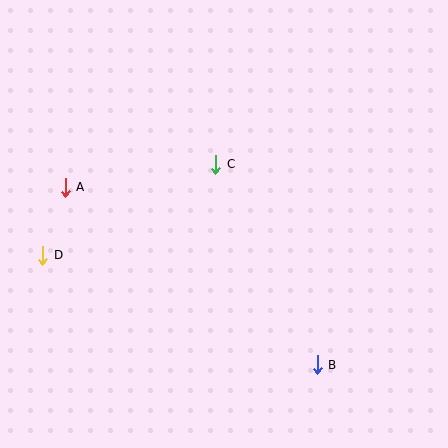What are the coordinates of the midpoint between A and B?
The midpoint between A and B is at (191, 276).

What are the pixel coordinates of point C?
Point C is at (216, 164).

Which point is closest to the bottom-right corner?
Point B is closest to the bottom-right corner.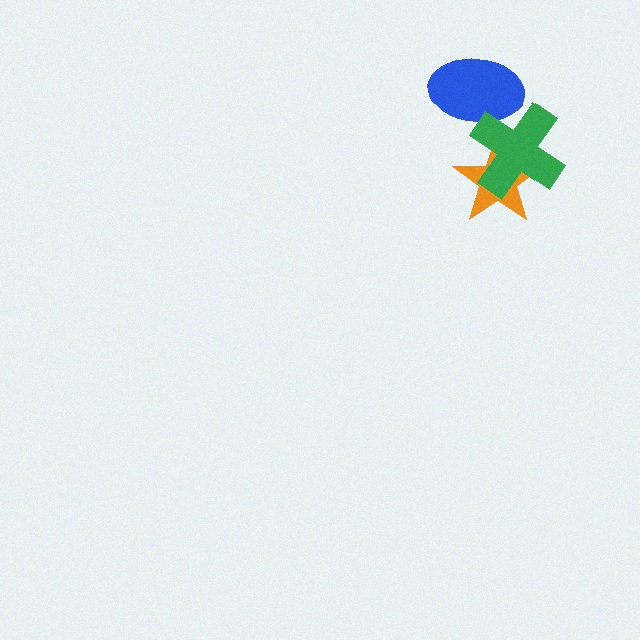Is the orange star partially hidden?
Yes, it is partially covered by another shape.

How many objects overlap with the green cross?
2 objects overlap with the green cross.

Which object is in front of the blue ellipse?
The green cross is in front of the blue ellipse.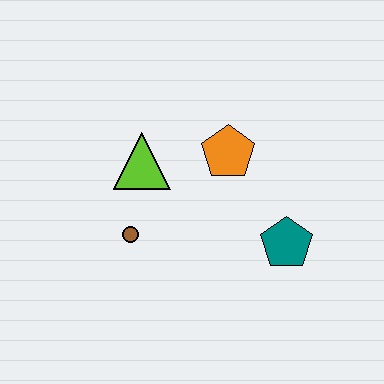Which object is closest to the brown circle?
The lime triangle is closest to the brown circle.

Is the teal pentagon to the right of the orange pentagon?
Yes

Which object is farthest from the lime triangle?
The teal pentagon is farthest from the lime triangle.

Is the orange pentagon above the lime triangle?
Yes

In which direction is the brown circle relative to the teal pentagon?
The brown circle is to the left of the teal pentagon.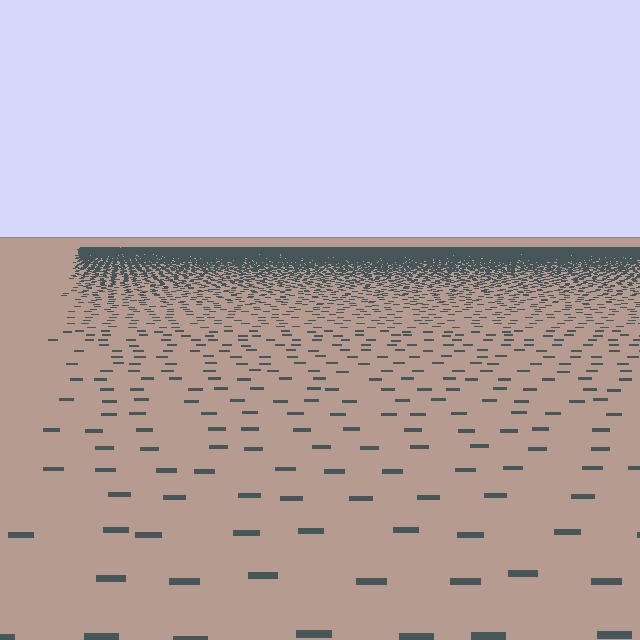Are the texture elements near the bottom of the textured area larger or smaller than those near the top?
Larger. Near the bottom, elements are closer to the viewer and appear at a bigger on-screen size.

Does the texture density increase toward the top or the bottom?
Density increases toward the top.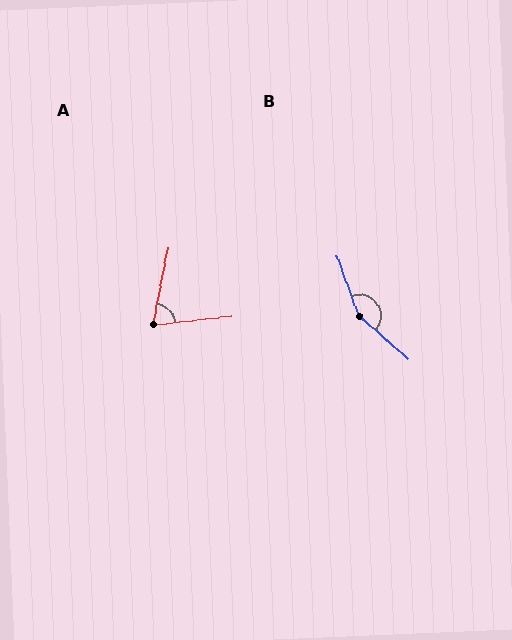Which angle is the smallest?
A, at approximately 72 degrees.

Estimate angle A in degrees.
Approximately 72 degrees.